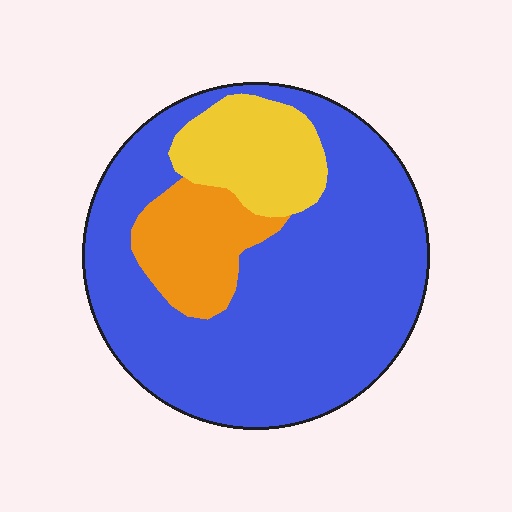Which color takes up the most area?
Blue, at roughly 70%.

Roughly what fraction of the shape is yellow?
Yellow takes up less than a sixth of the shape.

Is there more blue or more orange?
Blue.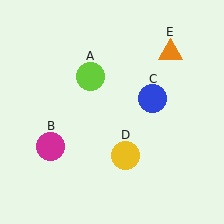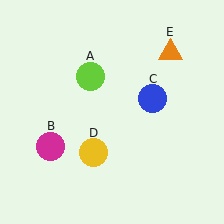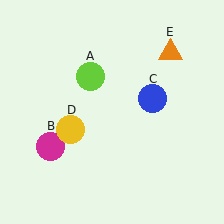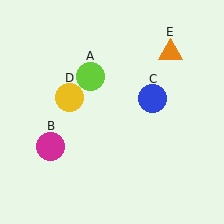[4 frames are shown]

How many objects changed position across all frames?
1 object changed position: yellow circle (object D).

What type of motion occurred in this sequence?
The yellow circle (object D) rotated clockwise around the center of the scene.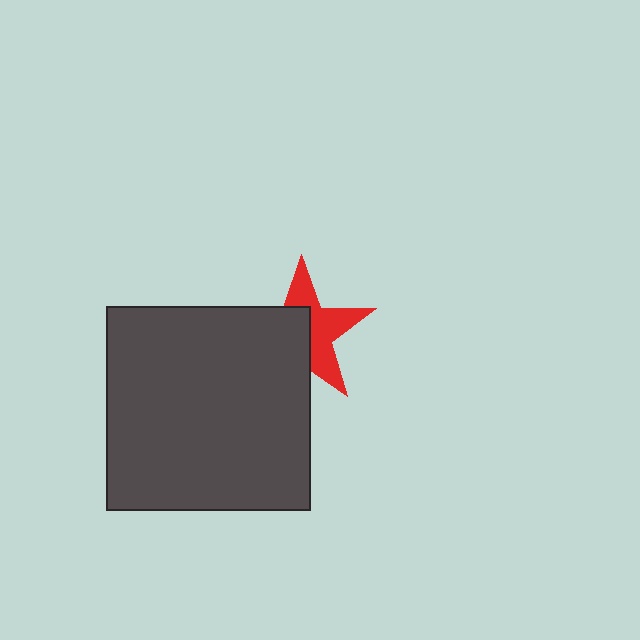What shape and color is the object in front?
The object in front is a dark gray square.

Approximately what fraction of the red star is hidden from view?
Roughly 52% of the red star is hidden behind the dark gray square.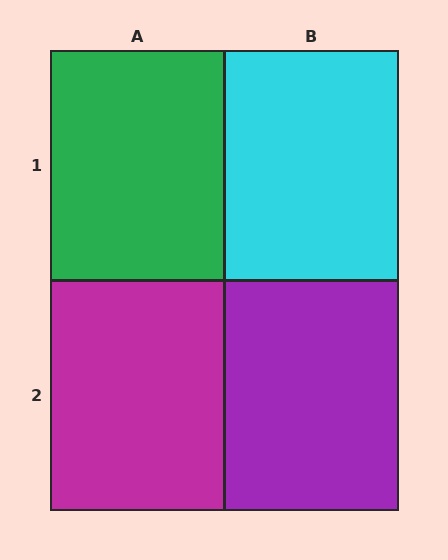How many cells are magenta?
1 cell is magenta.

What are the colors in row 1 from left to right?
Green, cyan.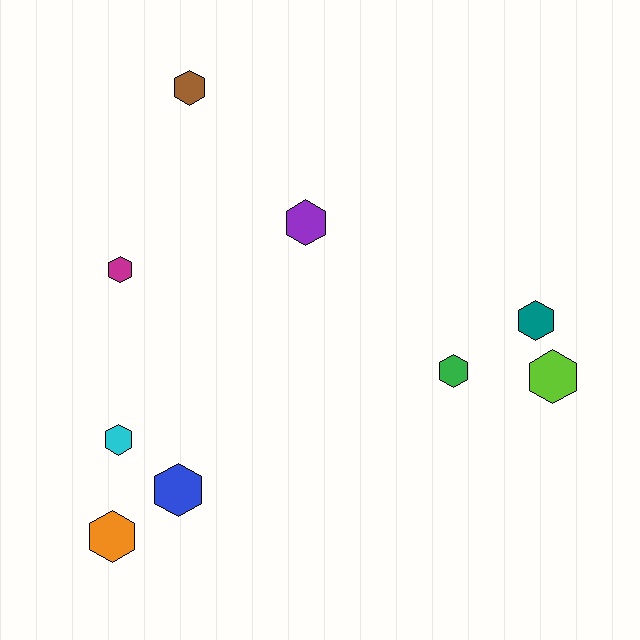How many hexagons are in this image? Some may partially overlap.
There are 9 hexagons.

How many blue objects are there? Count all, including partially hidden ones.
There is 1 blue object.